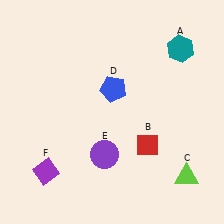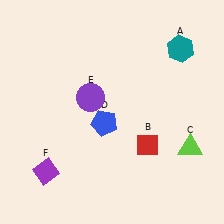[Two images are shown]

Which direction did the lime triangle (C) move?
The lime triangle (C) moved up.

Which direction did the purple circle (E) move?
The purple circle (E) moved up.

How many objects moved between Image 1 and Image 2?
3 objects moved between the two images.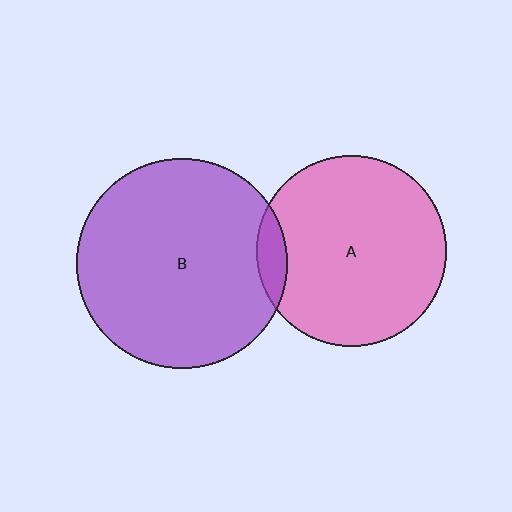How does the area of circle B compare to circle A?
Approximately 1.2 times.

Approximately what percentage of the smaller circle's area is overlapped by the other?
Approximately 10%.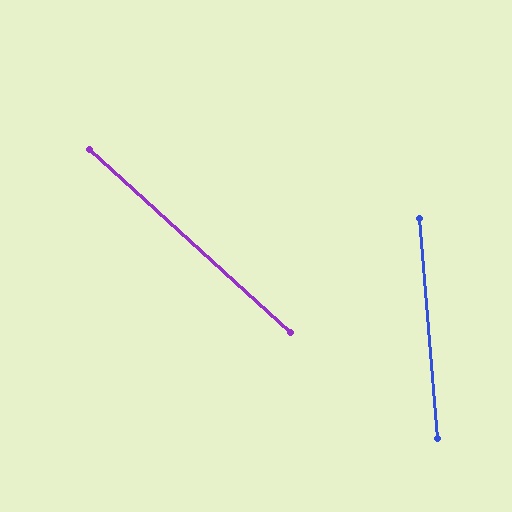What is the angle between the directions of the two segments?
Approximately 43 degrees.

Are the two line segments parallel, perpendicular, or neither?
Neither parallel nor perpendicular — they differ by about 43°.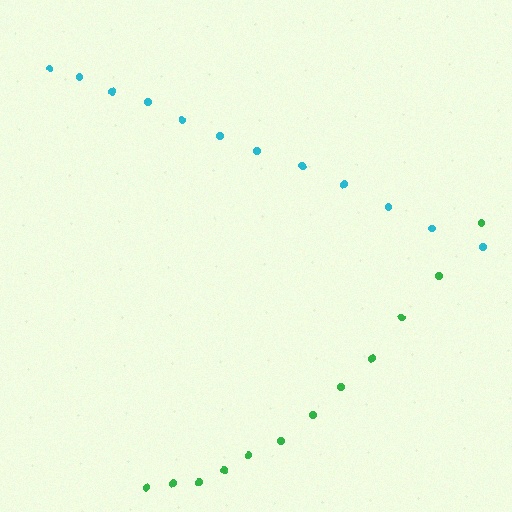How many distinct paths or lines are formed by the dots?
There are 2 distinct paths.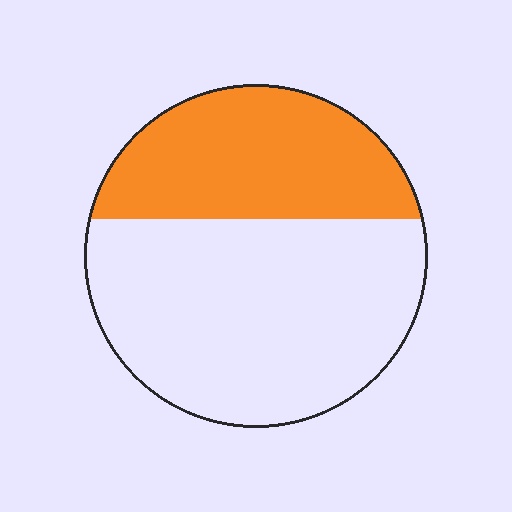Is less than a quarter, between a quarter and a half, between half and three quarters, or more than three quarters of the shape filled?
Between a quarter and a half.